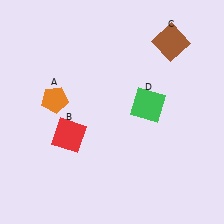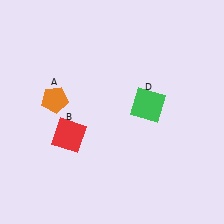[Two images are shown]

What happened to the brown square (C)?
The brown square (C) was removed in Image 2. It was in the top-right area of Image 1.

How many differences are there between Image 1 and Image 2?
There is 1 difference between the two images.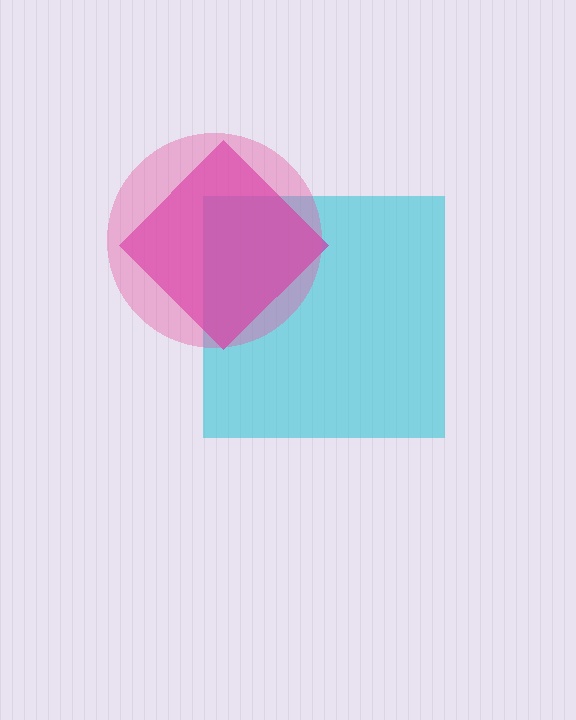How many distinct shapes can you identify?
There are 3 distinct shapes: a cyan square, a magenta diamond, a pink circle.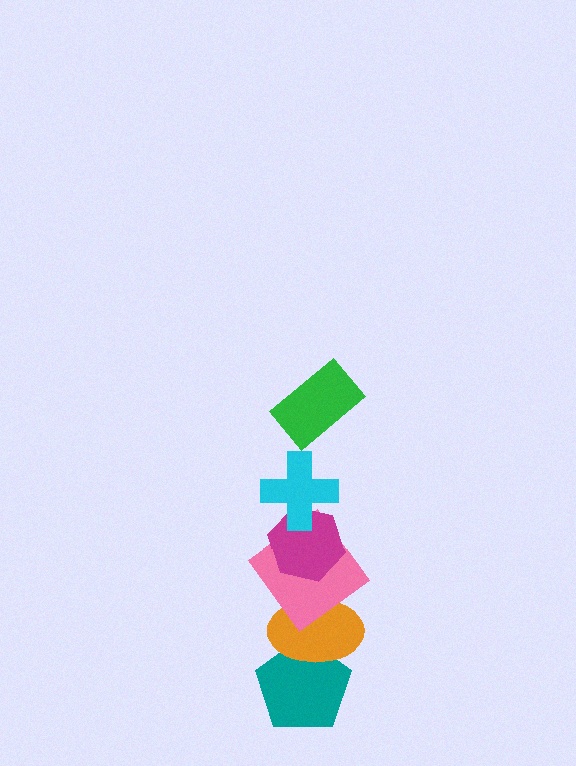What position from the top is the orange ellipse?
The orange ellipse is 5th from the top.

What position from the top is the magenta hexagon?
The magenta hexagon is 3rd from the top.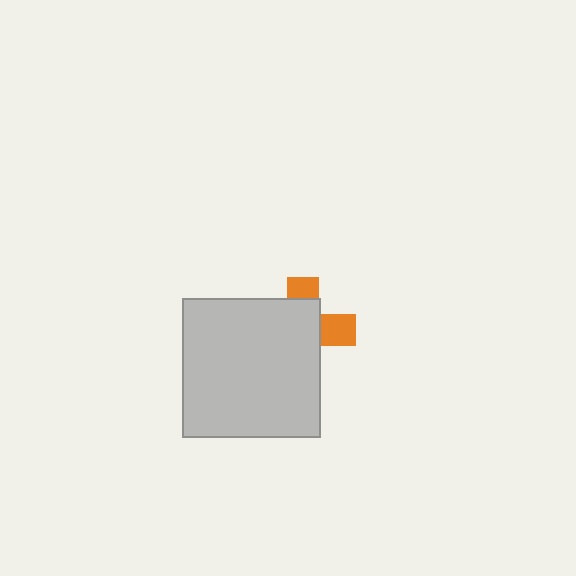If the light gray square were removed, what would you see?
You would see the complete orange cross.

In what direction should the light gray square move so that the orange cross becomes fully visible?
The light gray square should move toward the lower-left. That is the shortest direction to clear the overlap and leave the orange cross fully visible.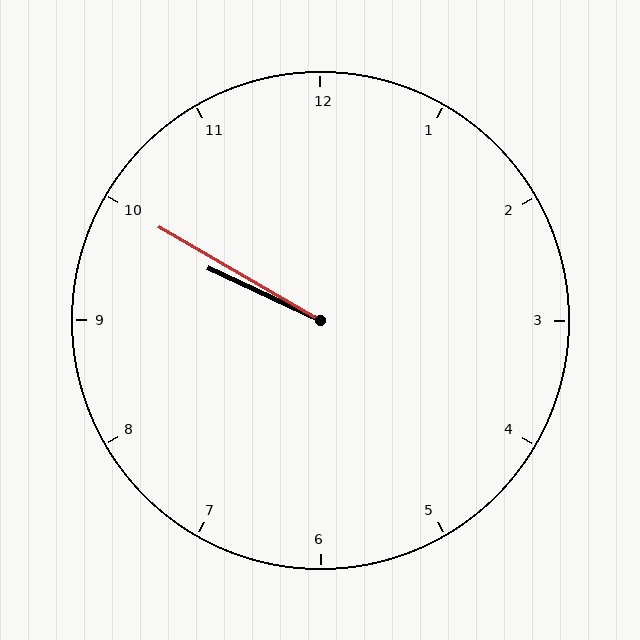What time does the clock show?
9:50.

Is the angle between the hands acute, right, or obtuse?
It is acute.